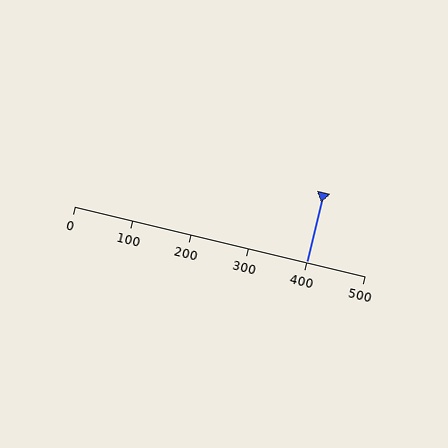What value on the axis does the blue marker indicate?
The marker indicates approximately 400.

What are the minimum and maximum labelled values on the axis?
The axis runs from 0 to 500.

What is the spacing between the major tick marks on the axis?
The major ticks are spaced 100 apart.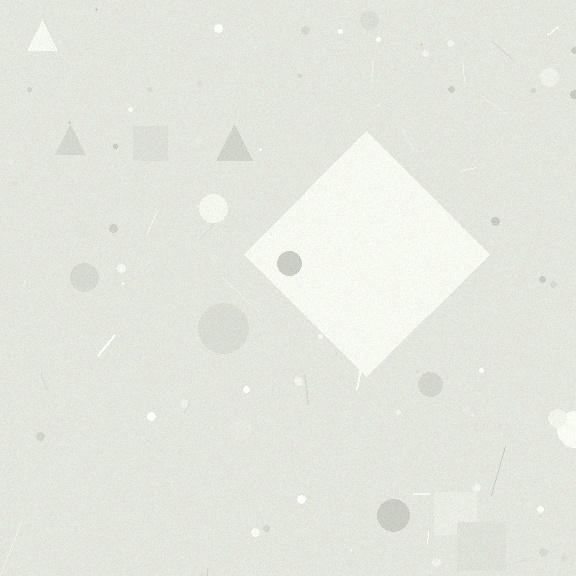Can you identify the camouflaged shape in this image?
The camouflaged shape is a diamond.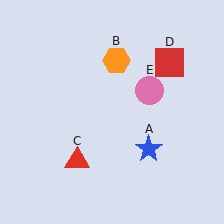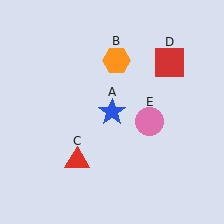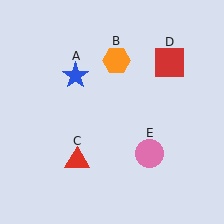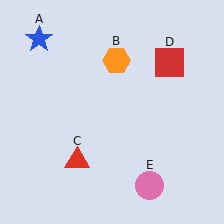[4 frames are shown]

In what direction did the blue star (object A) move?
The blue star (object A) moved up and to the left.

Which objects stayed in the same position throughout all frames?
Orange hexagon (object B) and red triangle (object C) and red square (object D) remained stationary.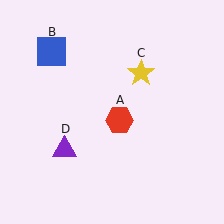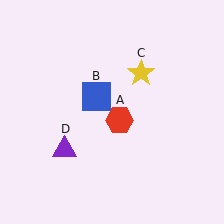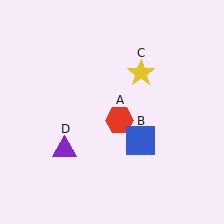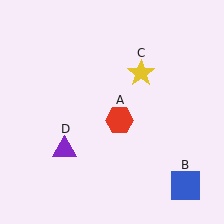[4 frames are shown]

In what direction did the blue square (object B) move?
The blue square (object B) moved down and to the right.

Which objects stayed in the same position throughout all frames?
Red hexagon (object A) and yellow star (object C) and purple triangle (object D) remained stationary.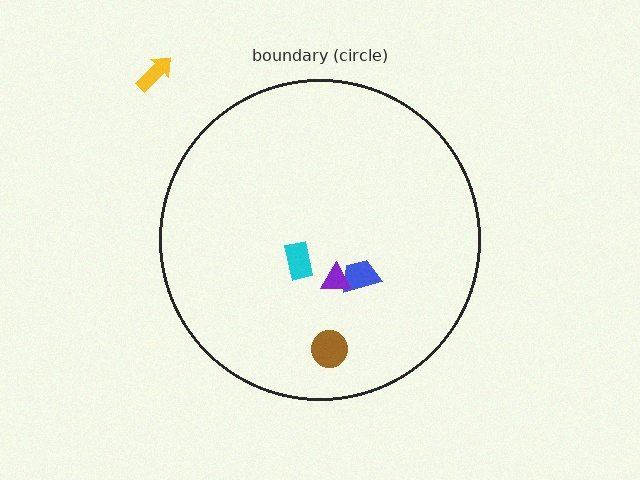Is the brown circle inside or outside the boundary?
Inside.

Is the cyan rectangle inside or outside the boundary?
Inside.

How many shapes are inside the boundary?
4 inside, 1 outside.